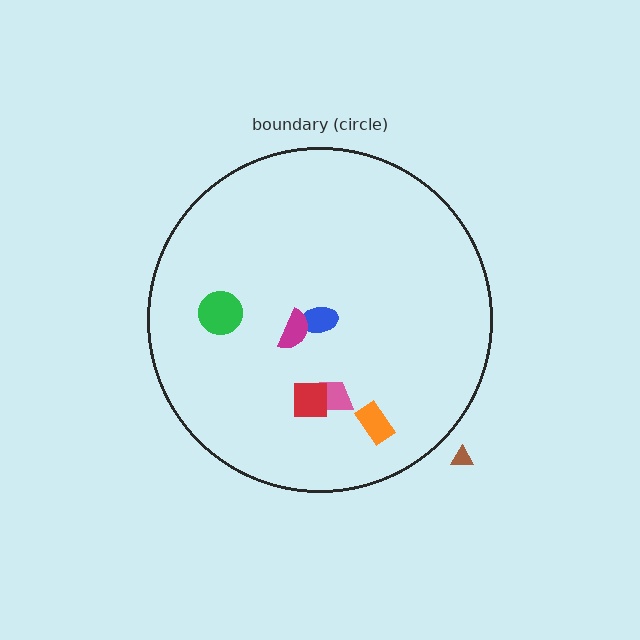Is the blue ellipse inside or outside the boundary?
Inside.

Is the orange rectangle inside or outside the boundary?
Inside.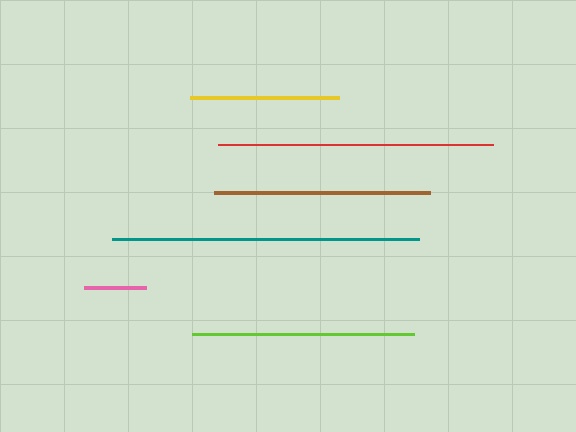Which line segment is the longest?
The teal line is the longest at approximately 307 pixels.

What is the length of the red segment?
The red segment is approximately 275 pixels long.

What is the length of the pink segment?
The pink segment is approximately 61 pixels long.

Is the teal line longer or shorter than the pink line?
The teal line is longer than the pink line.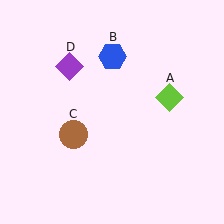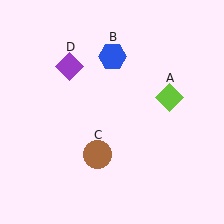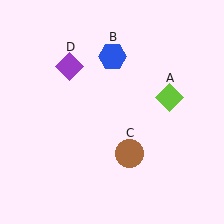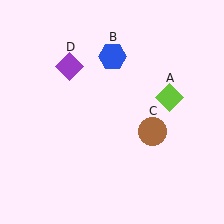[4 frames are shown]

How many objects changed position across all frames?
1 object changed position: brown circle (object C).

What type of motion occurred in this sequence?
The brown circle (object C) rotated counterclockwise around the center of the scene.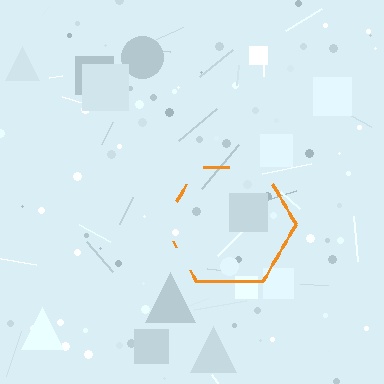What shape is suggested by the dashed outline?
The dashed outline suggests a hexagon.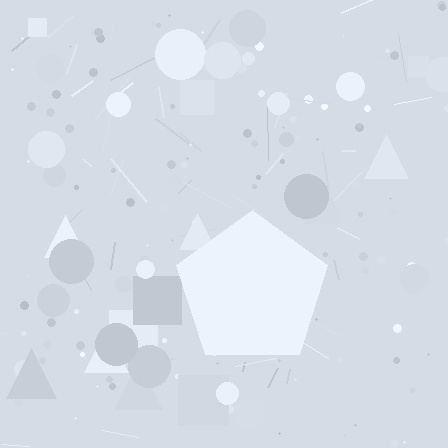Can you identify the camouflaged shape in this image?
The camouflaged shape is a pentagon.